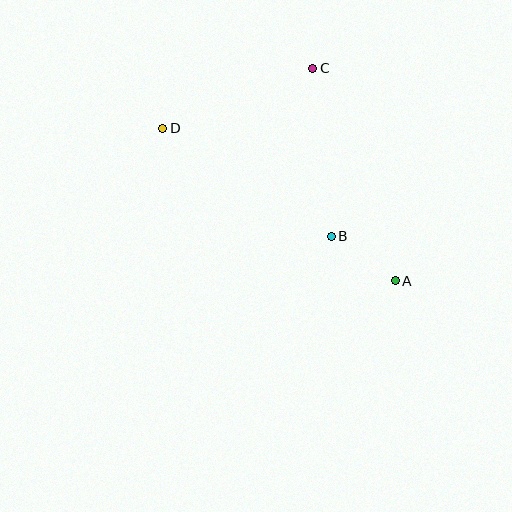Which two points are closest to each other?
Points A and B are closest to each other.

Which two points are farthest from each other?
Points A and D are farthest from each other.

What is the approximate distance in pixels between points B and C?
The distance between B and C is approximately 169 pixels.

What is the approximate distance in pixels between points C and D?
The distance between C and D is approximately 162 pixels.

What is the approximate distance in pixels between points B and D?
The distance between B and D is approximately 201 pixels.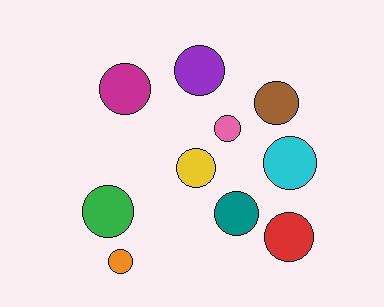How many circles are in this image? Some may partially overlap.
There are 10 circles.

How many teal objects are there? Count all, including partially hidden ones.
There is 1 teal object.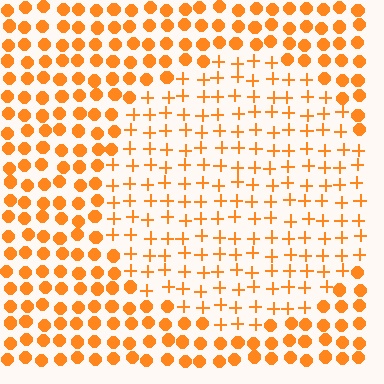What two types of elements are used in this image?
The image uses plus signs inside the circle region and circles outside it.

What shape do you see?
I see a circle.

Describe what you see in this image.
The image is filled with small orange elements arranged in a uniform grid. A circle-shaped region contains plus signs, while the surrounding area contains circles. The boundary is defined purely by the change in element shape.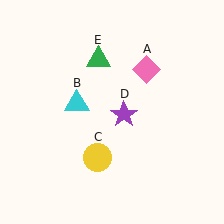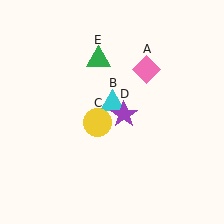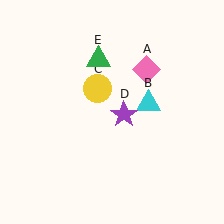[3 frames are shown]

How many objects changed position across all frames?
2 objects changed position: cyan triangle (object B), yellow circle (object C).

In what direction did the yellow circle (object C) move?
The yellow circle (object C) moved up.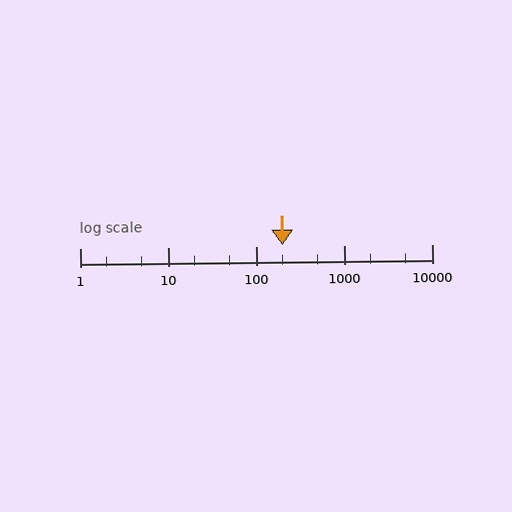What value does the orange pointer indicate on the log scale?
The pointer indicates approximately 200.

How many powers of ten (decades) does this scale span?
The scale spans 4 decades, from 1 to 10000.